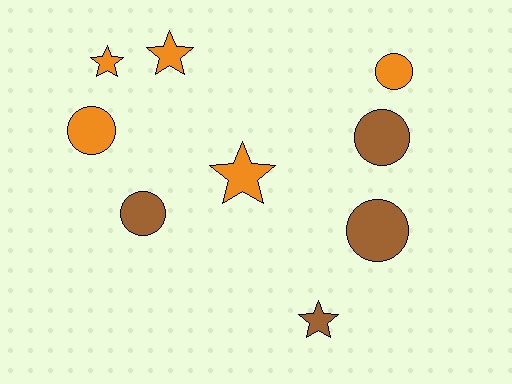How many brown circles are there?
There are 3 brown circles.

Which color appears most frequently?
Orange, with 5 objects.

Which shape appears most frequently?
Circle, with 5 objects.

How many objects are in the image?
There are 9 objects.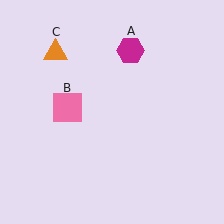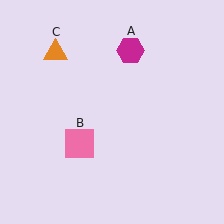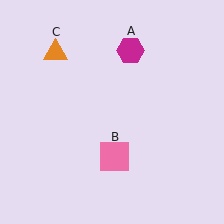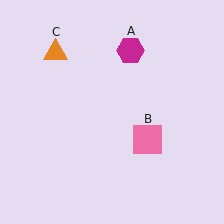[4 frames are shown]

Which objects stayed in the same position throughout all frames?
Magenta hexagon (object A) and orange triangle (object C) remained stationary.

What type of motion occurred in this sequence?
The pink square (object B) rotated counterclockwise around the center of the scene.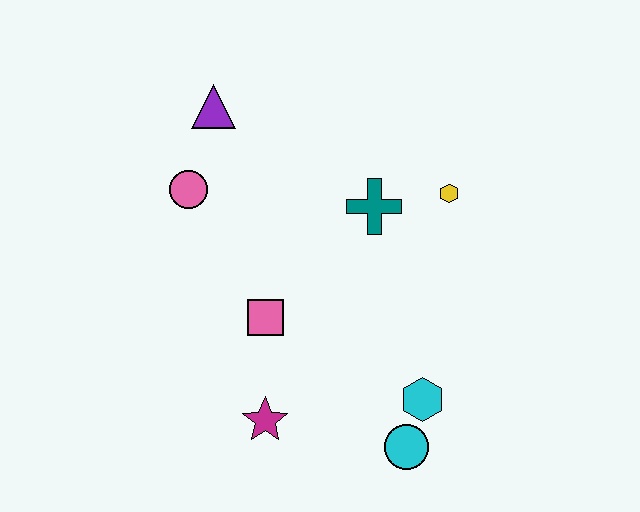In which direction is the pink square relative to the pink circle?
The pink square is below the pink circle.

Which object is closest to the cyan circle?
The cyan hexagon is closest to the cyan circle.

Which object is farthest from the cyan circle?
The purple triangle is farthest from the cyan circle.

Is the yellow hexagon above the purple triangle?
No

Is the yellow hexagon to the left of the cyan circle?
No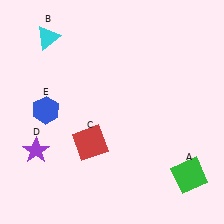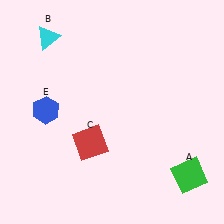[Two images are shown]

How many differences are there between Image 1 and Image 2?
There is 1 difference between the two images.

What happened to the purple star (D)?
The purple star (D) was removed in Image 2. It was in the bottom-left area of Image 1.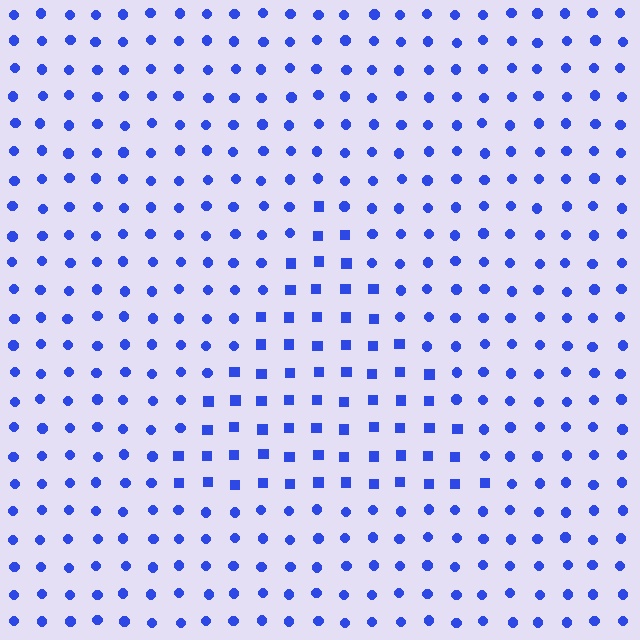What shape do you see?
I see a triangle.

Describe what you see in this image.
The image is filled with small blue elements arranged in a uniform grid. A triangle-shaped region contains squares, while the surrounding area contains circles. The boundary is defined purely by the change in element shape.